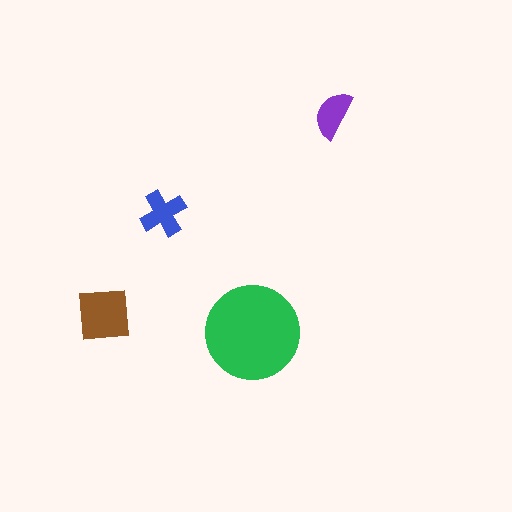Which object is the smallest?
The purple semicircle.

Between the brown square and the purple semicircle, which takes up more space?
The brown square.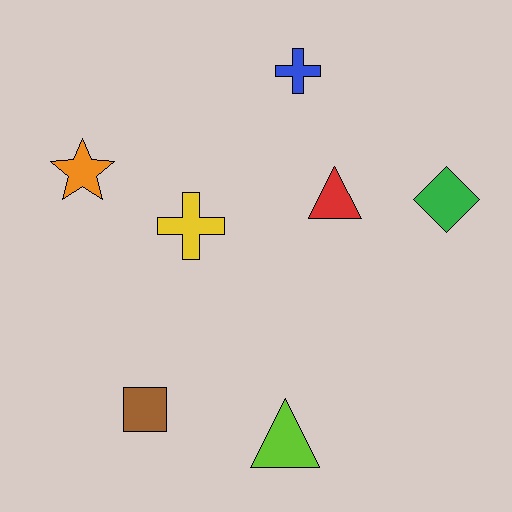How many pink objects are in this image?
There are no pink objects.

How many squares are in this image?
There is 1 square.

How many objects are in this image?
There are 7 objects.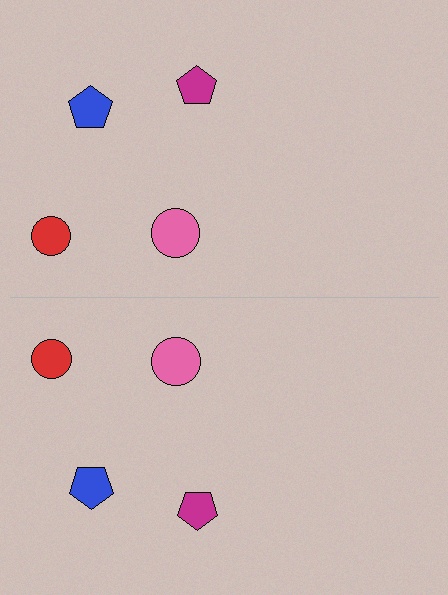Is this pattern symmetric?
Yes, this pattern has bilateral (reflection) symmetry.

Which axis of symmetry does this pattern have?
The pattern has a horizontal axis of symmetry running through the center of the image.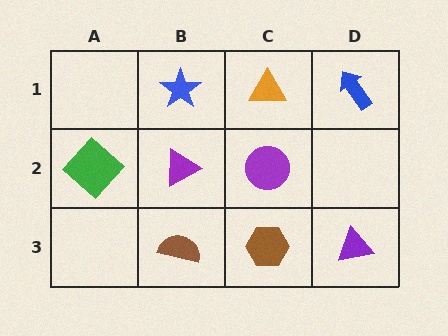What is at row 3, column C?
A brown hexagon.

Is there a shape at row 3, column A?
No, that cell is empty.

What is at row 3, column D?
A purple triangle.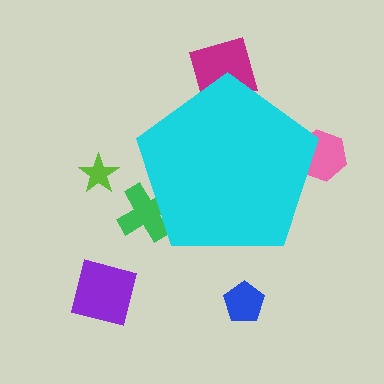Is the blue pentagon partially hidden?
No, the blue pentagon is fully visible.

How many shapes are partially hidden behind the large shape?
3 shapes are partially hidden.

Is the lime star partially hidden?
No, the lime star is fully visible.